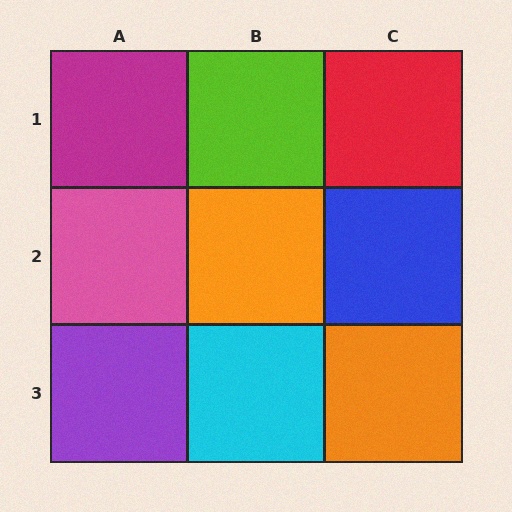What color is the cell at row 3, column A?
Purple.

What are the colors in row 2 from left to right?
Pink, orange, blue.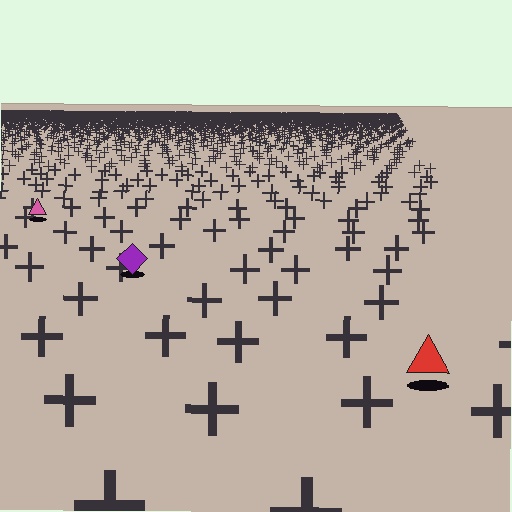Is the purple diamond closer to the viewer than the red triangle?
No. The red triangle is closer — you can tell from the texture gradient: the ground texture is coarser near it.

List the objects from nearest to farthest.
From nearest to farthest: the red triangle, the purple diamond, the pink triangle.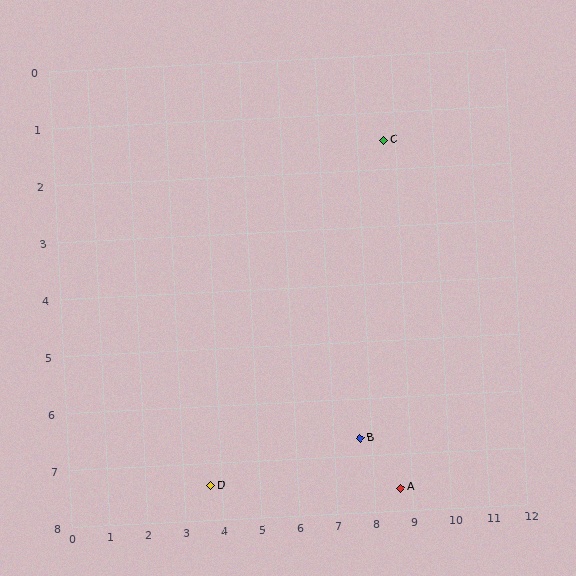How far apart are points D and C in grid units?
Points D and C are about 7.7 grid units apart.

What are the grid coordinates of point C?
Point C is at approximately (8.7, 1.5).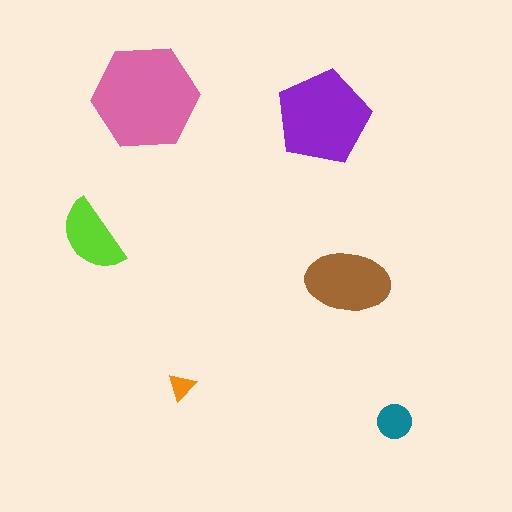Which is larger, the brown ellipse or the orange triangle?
The brown ellipse.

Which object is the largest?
The pink hexagon.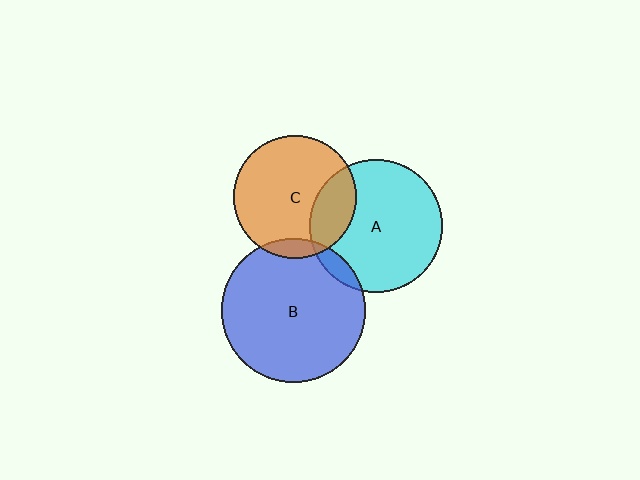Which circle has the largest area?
Circle B (blue).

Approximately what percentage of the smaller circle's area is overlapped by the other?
Approximately 25%.